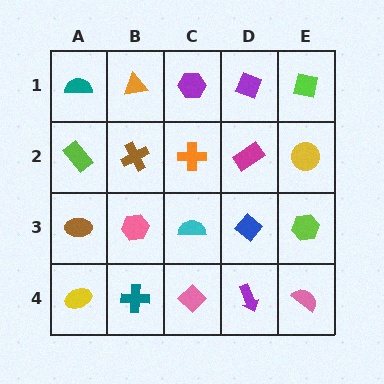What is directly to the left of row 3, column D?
A cyan semicircle.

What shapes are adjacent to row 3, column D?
A magenta rectangle (row 2, column D), a purple arrow (row 4, column D), a cyan semicircle (row 3, column C), a lime hexagon (row 3, column E).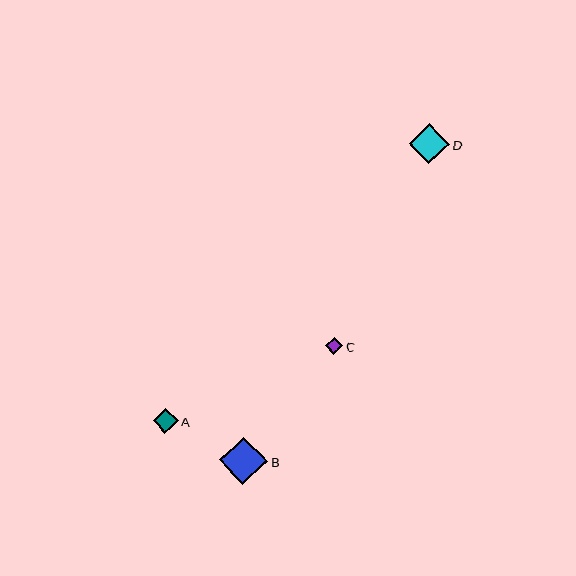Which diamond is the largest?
Diamond B is the largest with a size of approximately 48 pixels.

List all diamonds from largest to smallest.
From largest to smallest: B, D, A, C.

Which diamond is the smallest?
Diamond C is the smallest with a size of approximately 17 pixels.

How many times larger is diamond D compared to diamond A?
Diamond D is approximately 1.6 times the size of diamond A.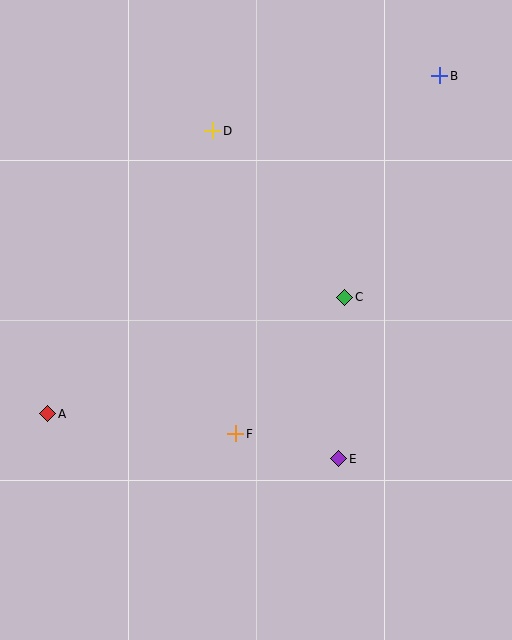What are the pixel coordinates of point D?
Point D is at (213, 131).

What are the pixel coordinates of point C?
Point C is at (345, 297).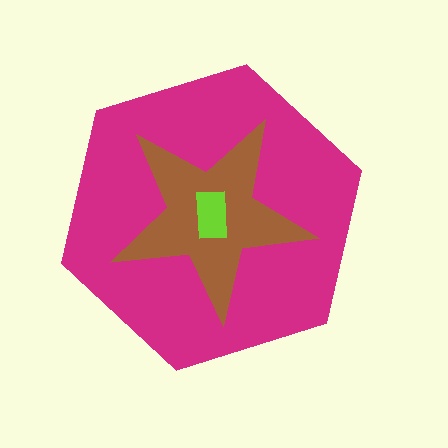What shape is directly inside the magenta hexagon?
The brown star.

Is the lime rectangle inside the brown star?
Yes.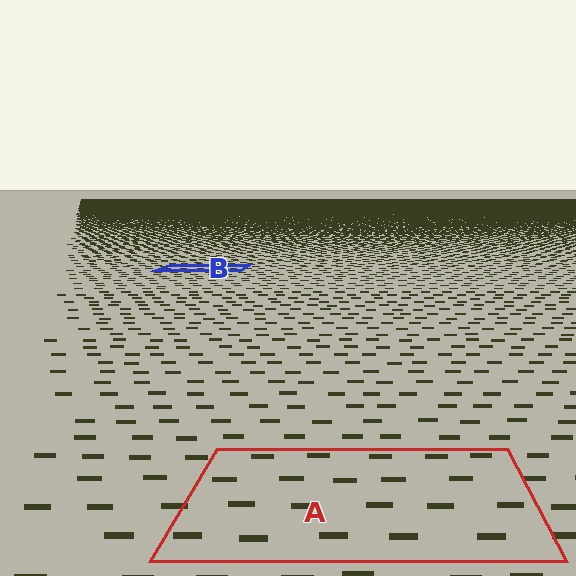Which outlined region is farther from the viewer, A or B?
Region B is farther from the viewer — the texture elements inside it appear smaller and more densely packed.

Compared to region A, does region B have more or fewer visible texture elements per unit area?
Region B has more texture elements per unit area — they are packed more densely because it is farther away.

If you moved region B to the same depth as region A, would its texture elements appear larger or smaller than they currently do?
They would appear larger. At a closer depth, the same texture elements are projected at a bigger on-screen size.